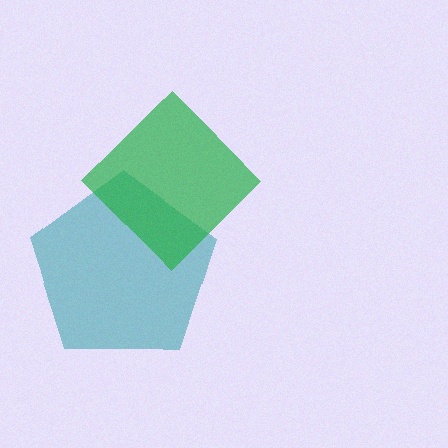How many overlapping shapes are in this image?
There are 2 overlapping shapes in the image.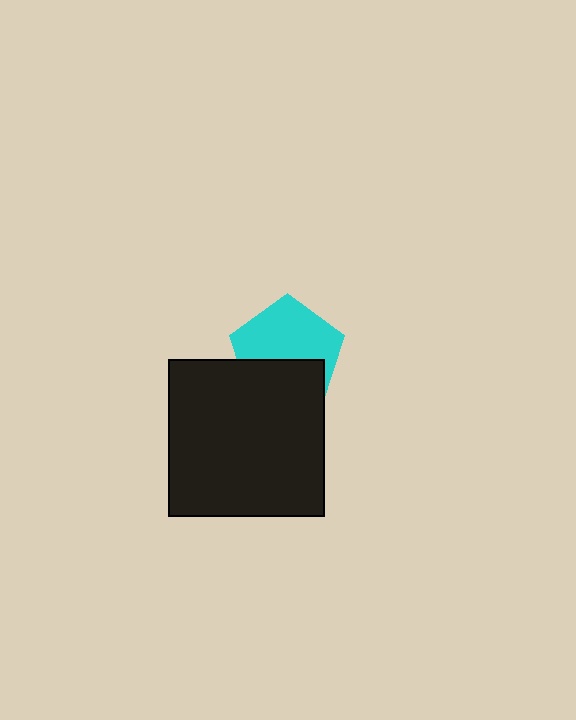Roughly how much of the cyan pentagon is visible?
About half of it is visible (roughly 59%).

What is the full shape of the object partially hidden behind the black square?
The partially hidden object is a cyan pentagon.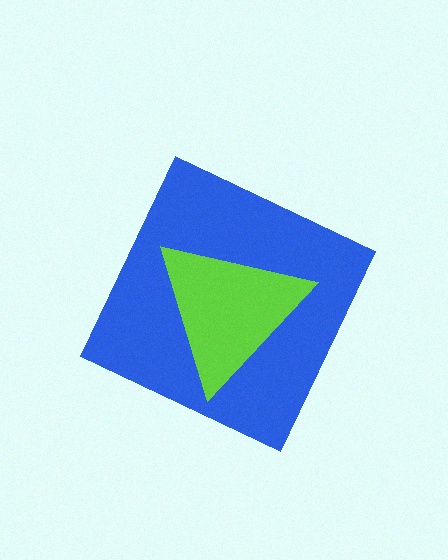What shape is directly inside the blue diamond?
The lime triangle.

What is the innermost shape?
The lime triangle.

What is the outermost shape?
The blue diamond.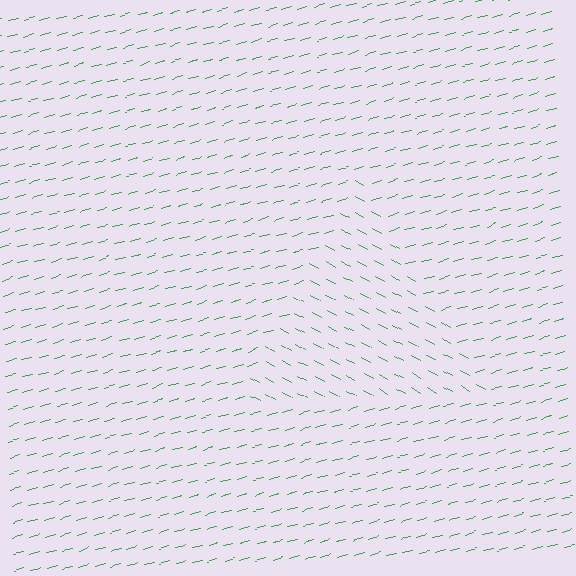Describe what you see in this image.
The image is filled with small green line segments. A triangle region in the image has lines oriented differently from the surrounding lines, creating a visible texture boundary.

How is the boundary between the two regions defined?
The boundary is defined purely by a change in line orientation (approximately 45 degrees difference). All lines are the same color and thickness.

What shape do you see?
I see a triangle.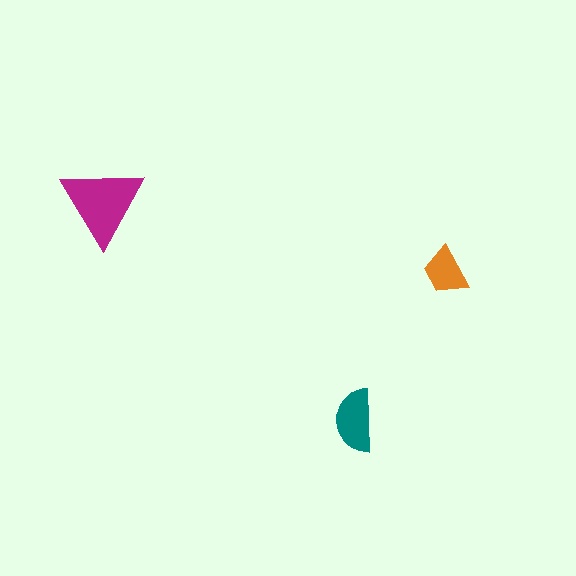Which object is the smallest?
The orange trapezoid.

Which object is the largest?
The magenta triangle.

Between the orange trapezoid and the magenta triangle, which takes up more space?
The magenta triangle.